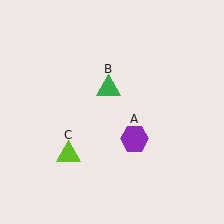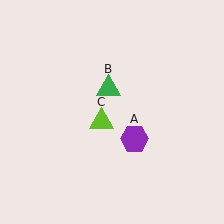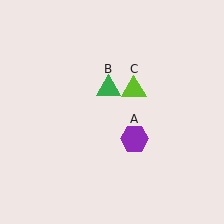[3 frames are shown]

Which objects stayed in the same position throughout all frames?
Purple hexagon (object A) and green triangle (object B) remained stationary.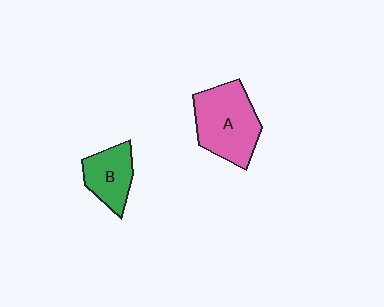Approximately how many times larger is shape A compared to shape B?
Approximately 1.7 times.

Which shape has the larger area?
Shape A (pink).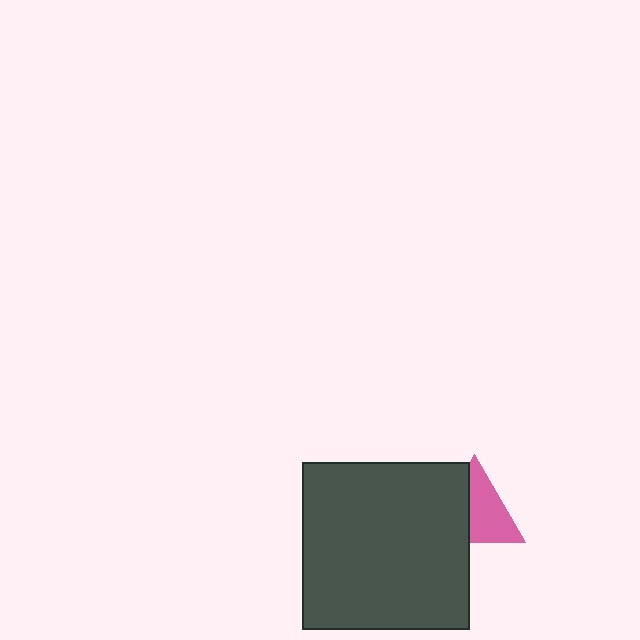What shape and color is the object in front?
The object in front is a dark gray square.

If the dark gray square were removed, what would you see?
You would see the complete pink triangle.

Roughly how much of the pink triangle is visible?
About half of it is visible (roughly 59%).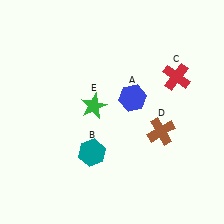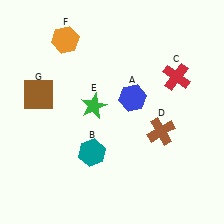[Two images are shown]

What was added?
An orange hexagon (F), a brown square (G) were added in Image 2.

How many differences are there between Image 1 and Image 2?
There are 2 differences between the two images.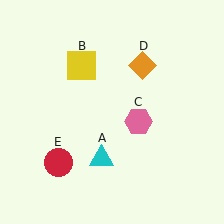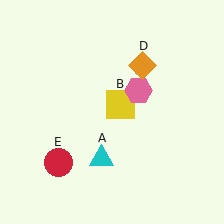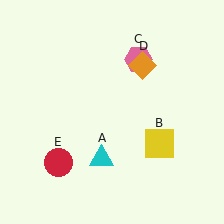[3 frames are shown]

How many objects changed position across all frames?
2 objects changed position: yellow square (object B), pink hexagon (object C).